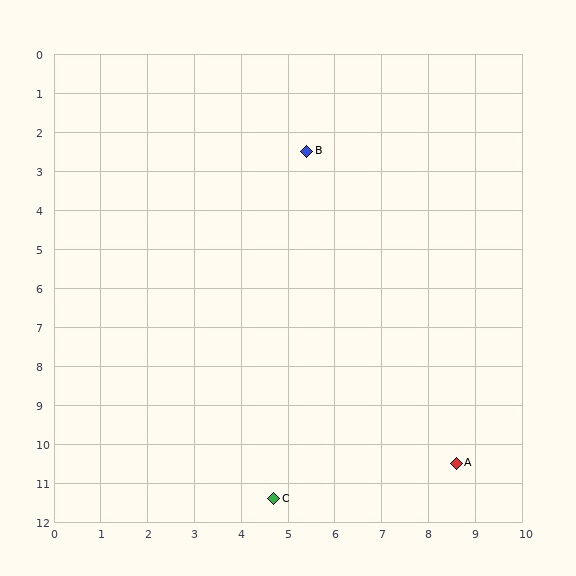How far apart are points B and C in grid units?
Points B and C are about 8.9 grid units apart.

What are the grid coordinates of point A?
Point A is at approximately (8.6, 10.5).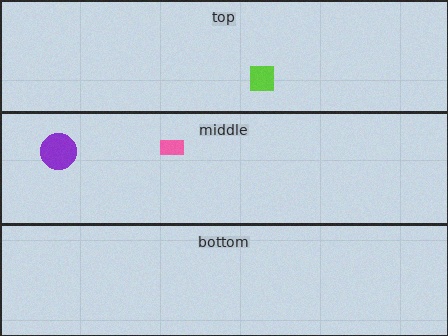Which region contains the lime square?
The top region.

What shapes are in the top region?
The lime square.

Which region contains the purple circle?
The middle region.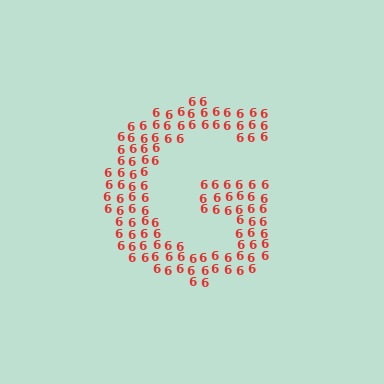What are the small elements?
The small elements are digit 6's.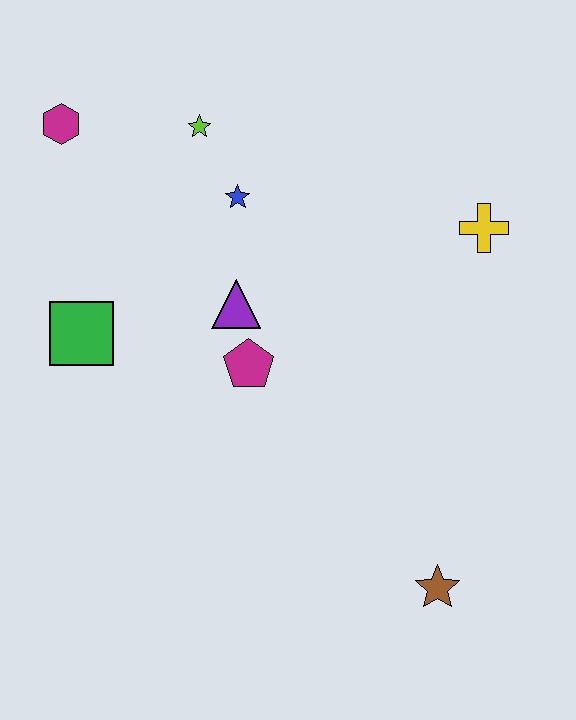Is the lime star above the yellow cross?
Yes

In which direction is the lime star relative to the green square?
The lime star is above the green square.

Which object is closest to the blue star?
The lime star is closest to the blue star.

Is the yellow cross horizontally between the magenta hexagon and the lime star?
No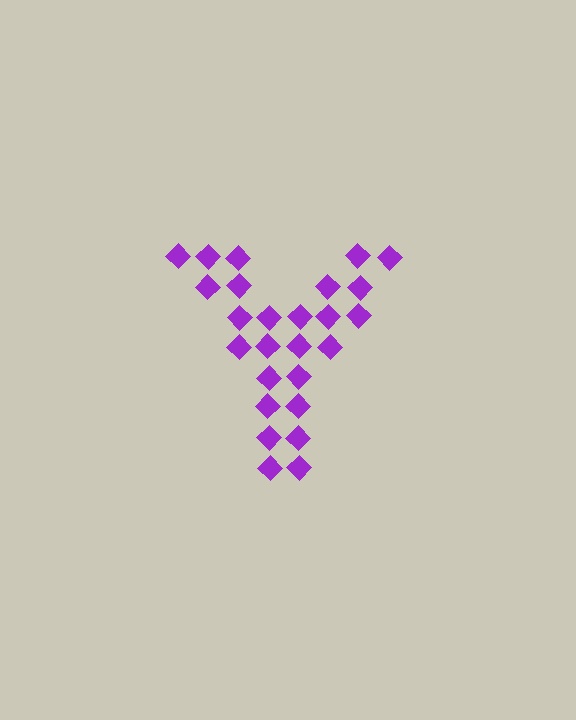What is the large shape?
The large shape is the letter Y.